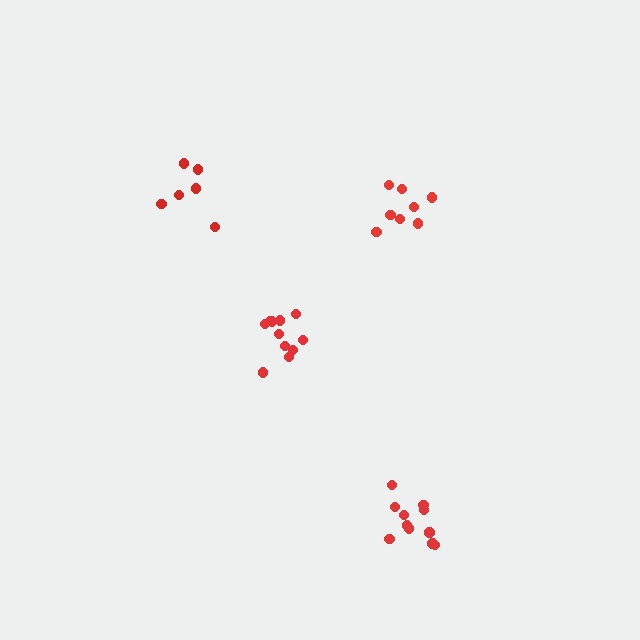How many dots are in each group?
Group 1: 8 dots, Group 2: 11 dots, Group 3: 11 dots, Group 4: 6 dots (36 total).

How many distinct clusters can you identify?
There are 4 distinct clusters.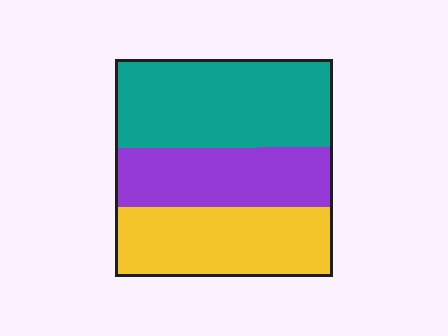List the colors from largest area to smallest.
From largest to smallest: teal, yellow, purple.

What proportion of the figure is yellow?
Yellow takes up between a sixth and a third of the figure.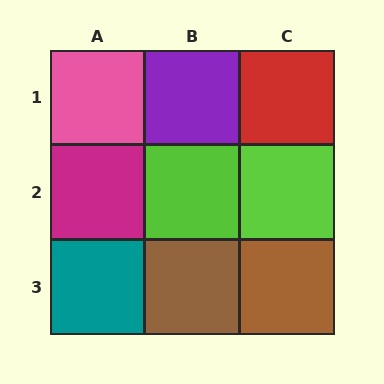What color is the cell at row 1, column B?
Purple.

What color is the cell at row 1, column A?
Pink.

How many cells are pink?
1 cell is pink.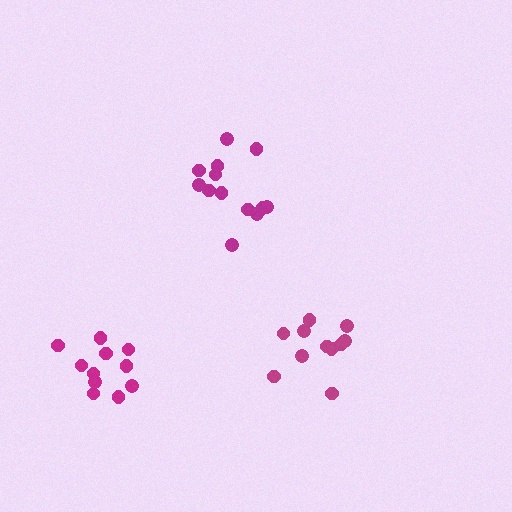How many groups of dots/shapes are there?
There are 3 groups.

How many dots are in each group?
Group 1: 13 dots, Group 2: 11 dots, Group 3: 11 dots (35 total).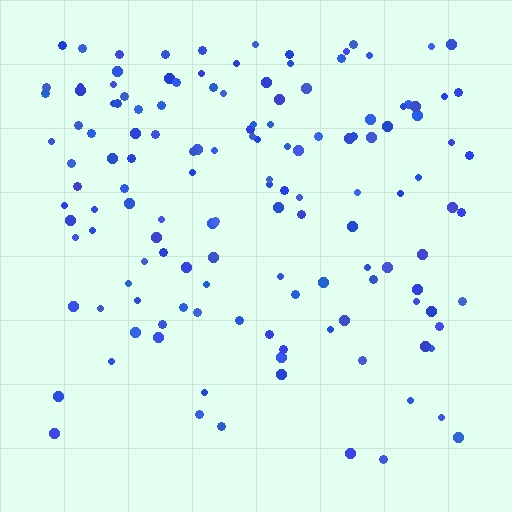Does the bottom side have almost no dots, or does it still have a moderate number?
Still a moderate number, just noticeably fewer than the top.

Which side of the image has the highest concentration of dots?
The top.